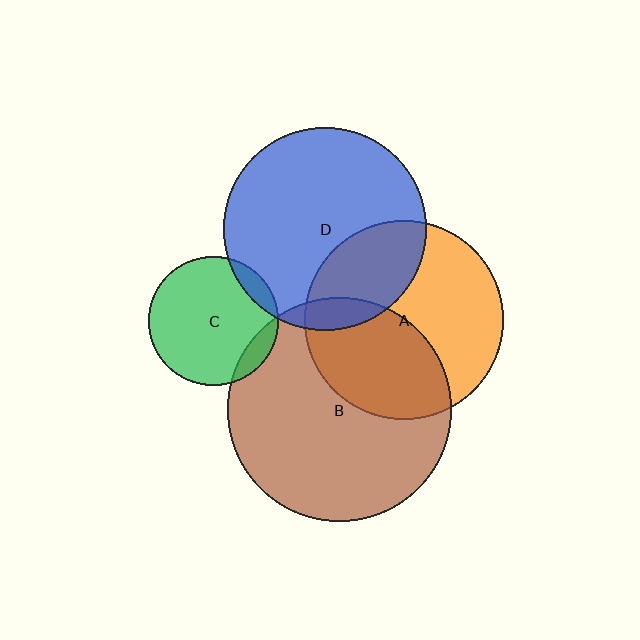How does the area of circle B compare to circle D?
Approximately 1.2 times.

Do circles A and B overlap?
Yes.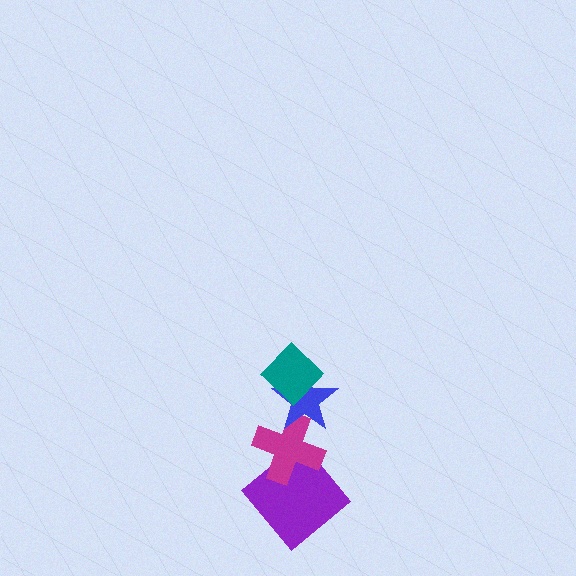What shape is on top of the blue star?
The teal diamond is on top of the blue star.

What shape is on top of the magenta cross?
The blue star is on top of the magenta cross.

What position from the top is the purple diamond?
The purple diamond is 4th from the top.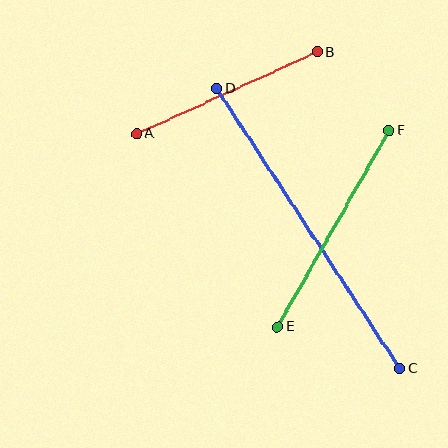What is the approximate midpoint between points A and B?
The midpoint is at approximately (227, 93) pixels.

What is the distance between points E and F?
The distance is approximately 226 pixels.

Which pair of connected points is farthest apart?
Points C and D are farthest apart.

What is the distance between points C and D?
The distance is approximately 335 pixels.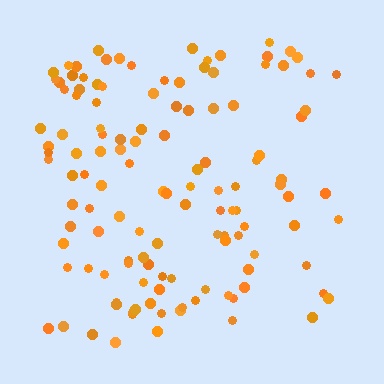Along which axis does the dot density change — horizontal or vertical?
Horizontal.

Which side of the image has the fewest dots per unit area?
The right.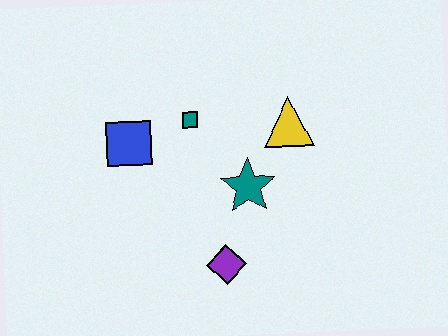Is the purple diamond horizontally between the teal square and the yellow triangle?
Yes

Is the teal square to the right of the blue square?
Yes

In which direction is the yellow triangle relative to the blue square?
The yellow triangle is to the right of the blue square.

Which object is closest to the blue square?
The teal square is closest to the blue square.